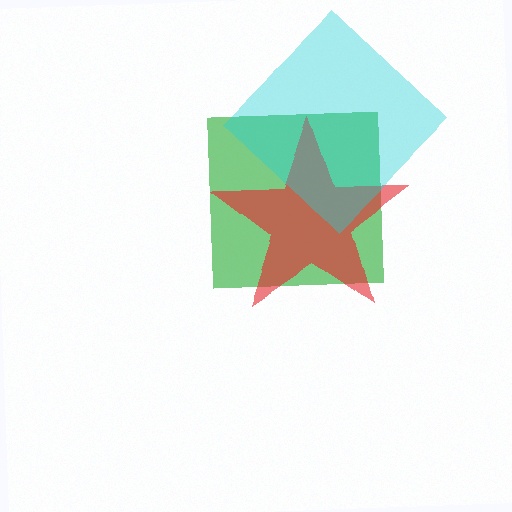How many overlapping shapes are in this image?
There are 3 overlapping shapes in the image.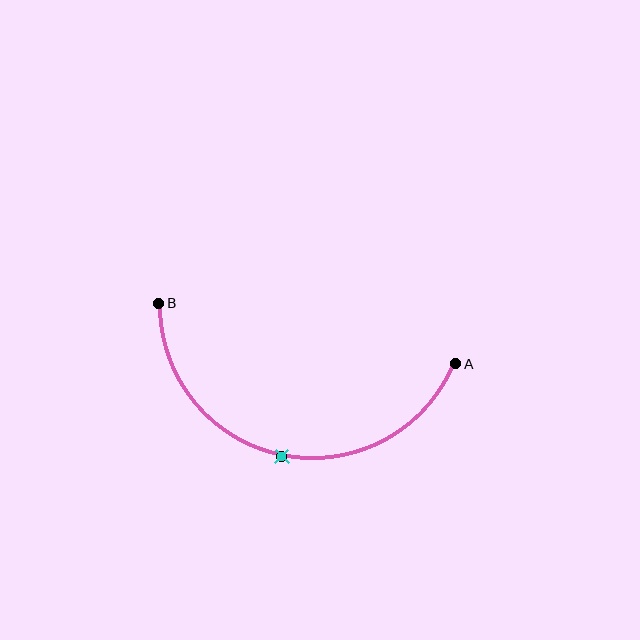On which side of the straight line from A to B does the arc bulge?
The arc bulges below the straight line connecting A and B.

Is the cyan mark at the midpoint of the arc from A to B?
Yes. The cyan mark lies on the arc at equal arc-length from both A and B — it is the arc midpoint.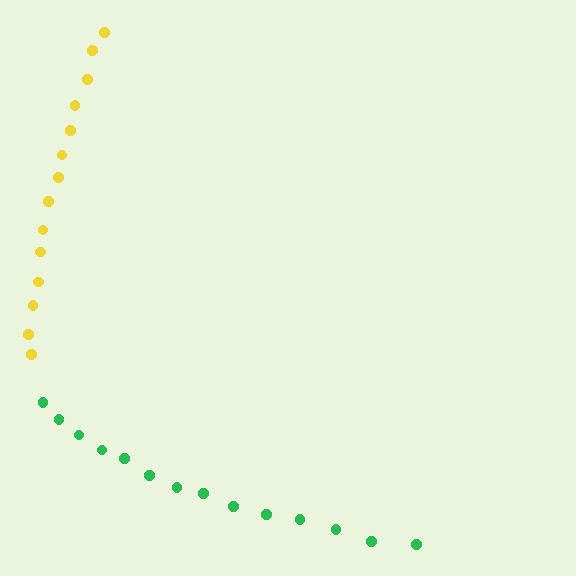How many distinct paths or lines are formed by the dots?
There are 2 distinct paths.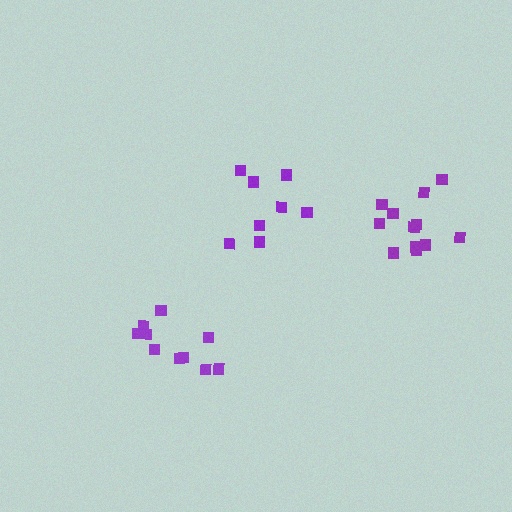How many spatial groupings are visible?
There are 3 spatial groupings.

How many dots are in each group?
Group 1: 10 dots, Group 2: 12 dots, Group 3: 8 dots (30 total).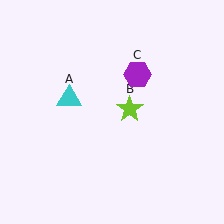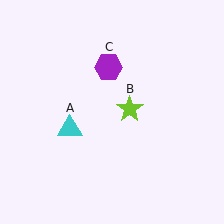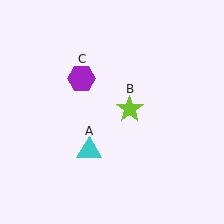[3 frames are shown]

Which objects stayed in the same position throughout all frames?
Lime star (object B) remained stationary.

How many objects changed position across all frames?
2 objects changed position: cyan triangle (object A), purple hexagon (object C).